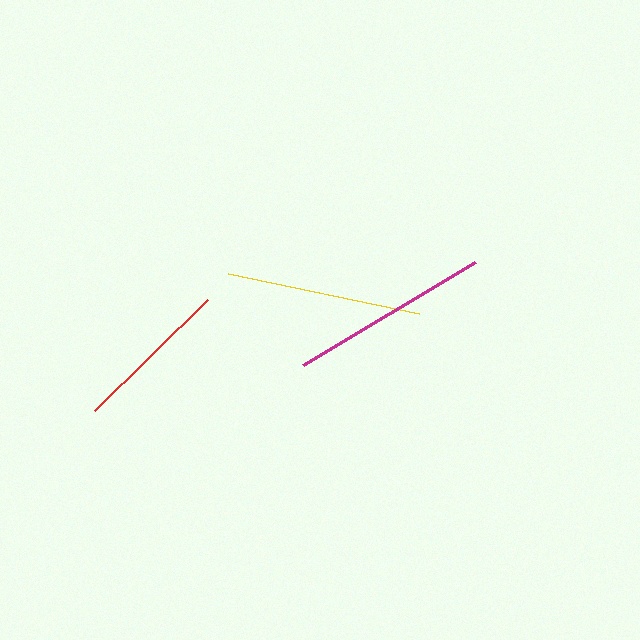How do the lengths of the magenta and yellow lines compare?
The magenta and yellow lines are approximately the same length.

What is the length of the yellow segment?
The yellow segment is approximately 195 pixels long.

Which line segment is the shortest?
The red line is the shortest at approximately 159 pixels.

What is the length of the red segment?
The red segment is approximately 159 pixels long.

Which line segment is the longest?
The magenta line is the longest at approximately 201 pixels.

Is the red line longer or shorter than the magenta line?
The magenta line is longer than the red line.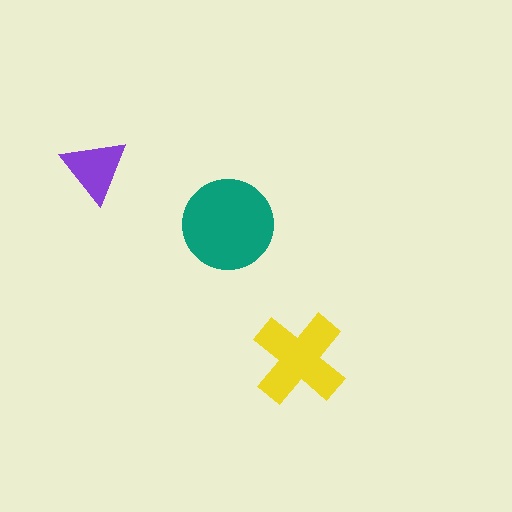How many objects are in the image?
There are 3 objects in the image.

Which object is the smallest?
The purple triangle.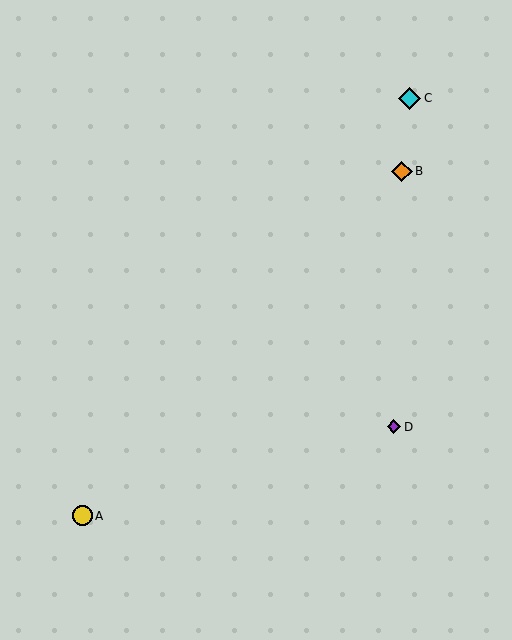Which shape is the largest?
The cyan diamond (labeled C) is the largest.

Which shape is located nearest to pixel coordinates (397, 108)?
The cyan diamond (labeled C) at (410, 98) is nearest to that location.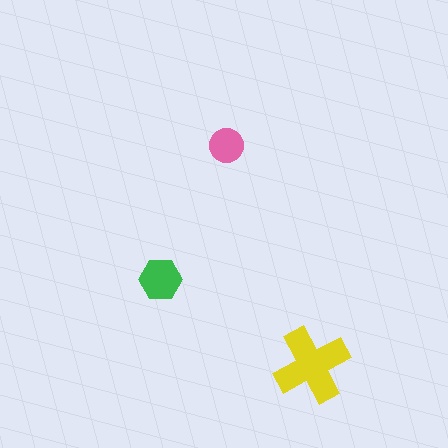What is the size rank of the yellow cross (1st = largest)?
1st.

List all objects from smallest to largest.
The pink circle, the green hexagon, the yellow cross.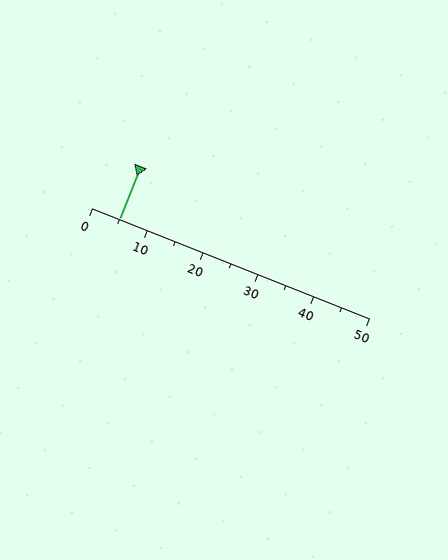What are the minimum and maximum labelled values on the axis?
The axis runs from 0 to 50.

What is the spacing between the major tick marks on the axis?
The major ticks are spaced 10 apart.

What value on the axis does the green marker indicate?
The marker indicates approximately 5.